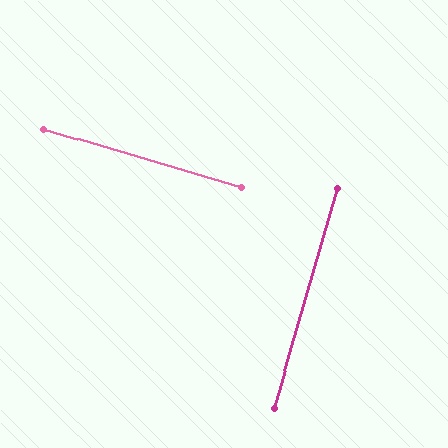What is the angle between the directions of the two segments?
Approximately 90 degrees.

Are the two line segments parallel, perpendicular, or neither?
Perpendicular — they meet at approximately 90°.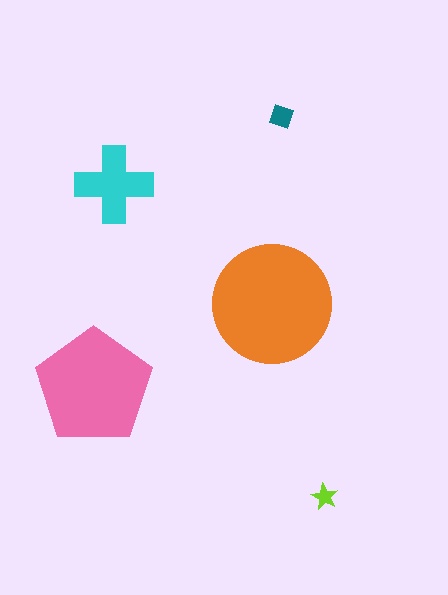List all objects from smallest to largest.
The lime star, the teal diamond, the cyan cross, the pink pentagon, the orange circle.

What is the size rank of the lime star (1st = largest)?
5th.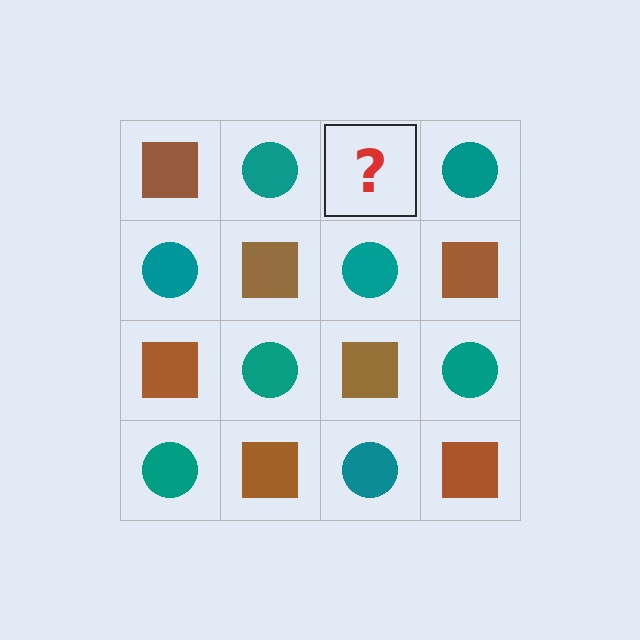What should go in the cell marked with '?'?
The missing cell should contain a brown square.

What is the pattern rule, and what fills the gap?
The rule is that it alternates brown square and teal circle in a checkerboard pattern. The gap should be filled with a brown square.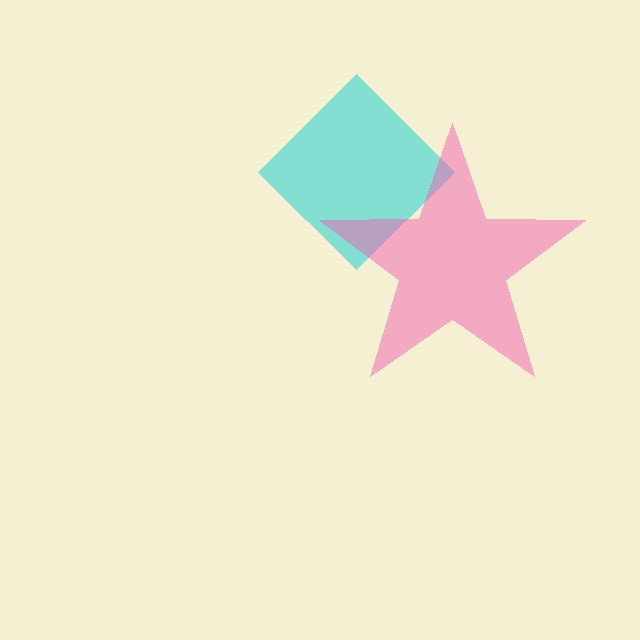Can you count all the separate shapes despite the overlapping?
Yes, there are 2 separate shapes.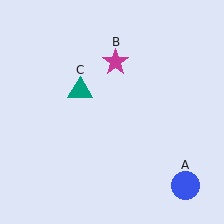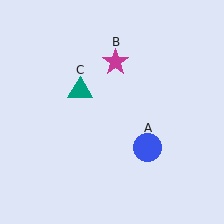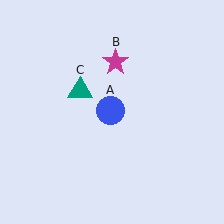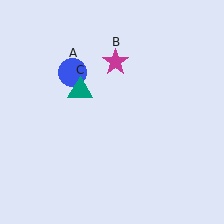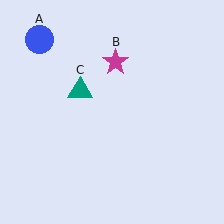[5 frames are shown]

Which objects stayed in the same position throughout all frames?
Magenta star (object B) and teal triangle (object C) remained stationary.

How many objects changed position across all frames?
1 object changed position: blue circle (object A).